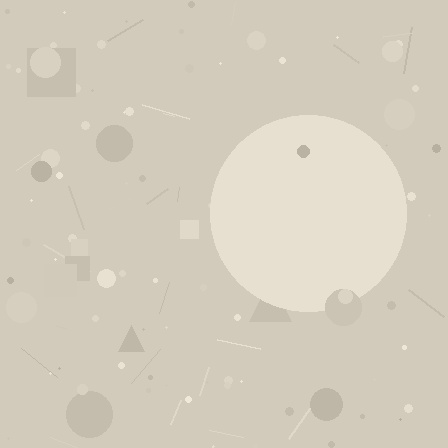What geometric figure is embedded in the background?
A circle is embedded in the background.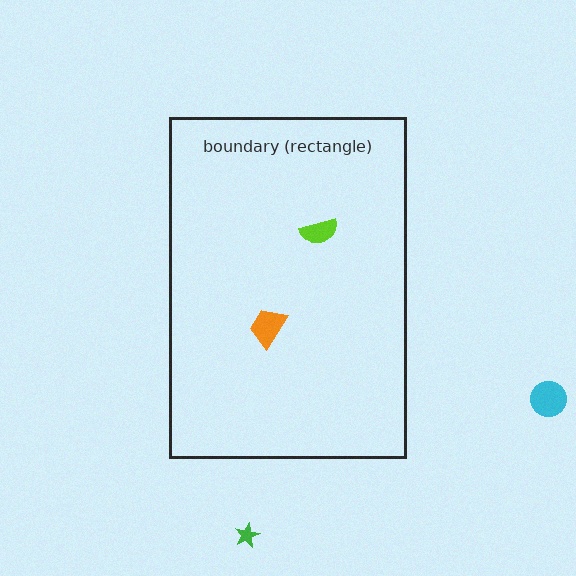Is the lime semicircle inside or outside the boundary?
Inside.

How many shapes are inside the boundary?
2 inside, 2 outside.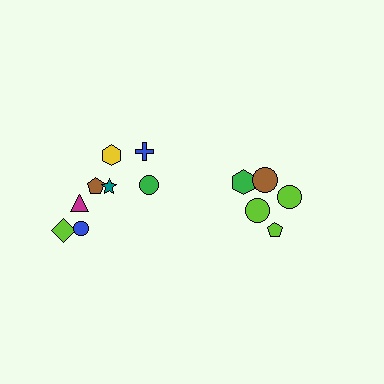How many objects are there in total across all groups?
There are 13 objects.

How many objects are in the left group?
There are 8 objects.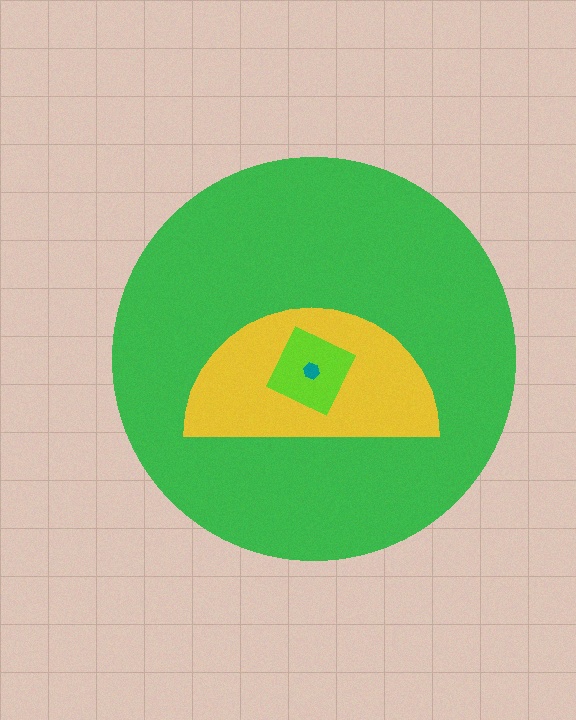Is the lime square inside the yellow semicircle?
Yes.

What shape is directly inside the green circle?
The yellow semicircle.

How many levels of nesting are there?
4.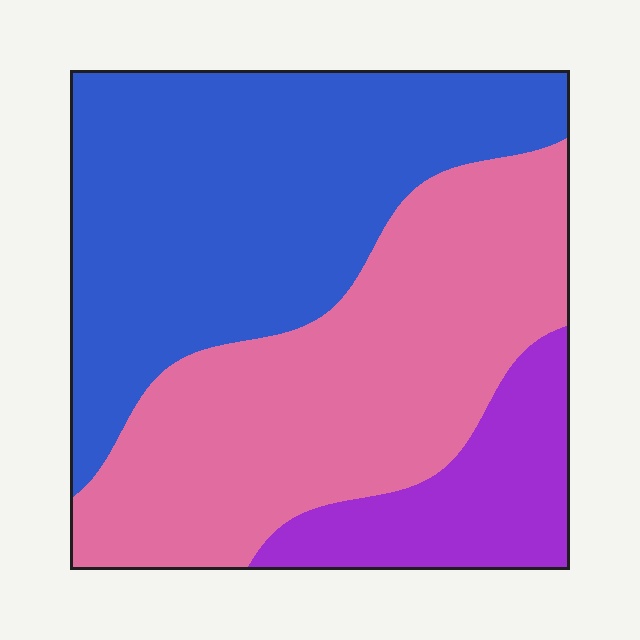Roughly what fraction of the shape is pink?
Pink covers 42% of the shape.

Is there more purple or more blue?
Blue.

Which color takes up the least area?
Purple, at roughly 15%.